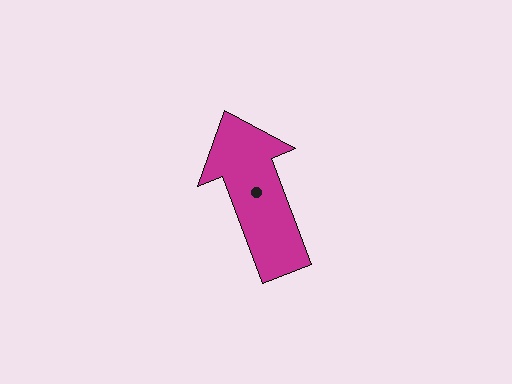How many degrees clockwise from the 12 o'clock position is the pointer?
Approximately 339 degrees.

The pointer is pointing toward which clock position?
Roughly 11 o'clock.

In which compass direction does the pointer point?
North.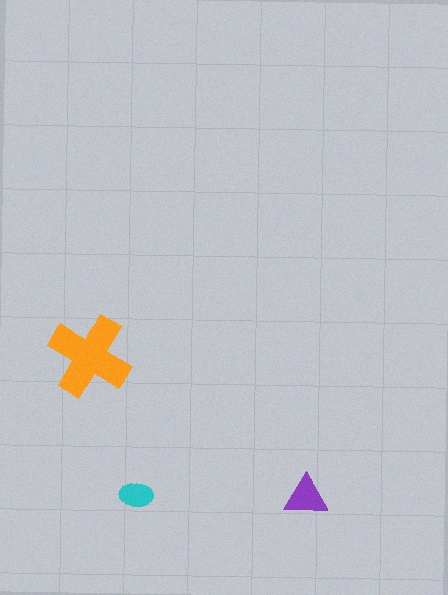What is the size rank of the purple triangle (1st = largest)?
2nd.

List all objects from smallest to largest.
The cyan ellipse, the purple triangle, the orange cross.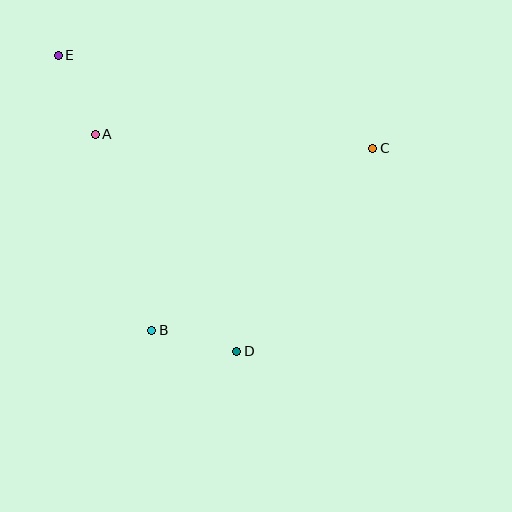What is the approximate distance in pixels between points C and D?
The distance between C and D is approximately 244 pixels.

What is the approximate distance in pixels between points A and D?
The distance between A and D is approximately 259 pixels.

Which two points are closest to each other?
Points B and D are closest to each other.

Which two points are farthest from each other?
Points D and E are farthest from each other.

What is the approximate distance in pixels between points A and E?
The distance between A and E is approximately 87 pixels.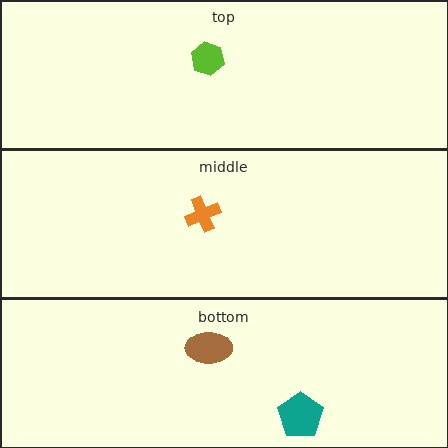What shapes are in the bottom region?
The brown ellipse, the teal pentagon.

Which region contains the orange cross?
The middle region.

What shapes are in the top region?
The lime hexagon.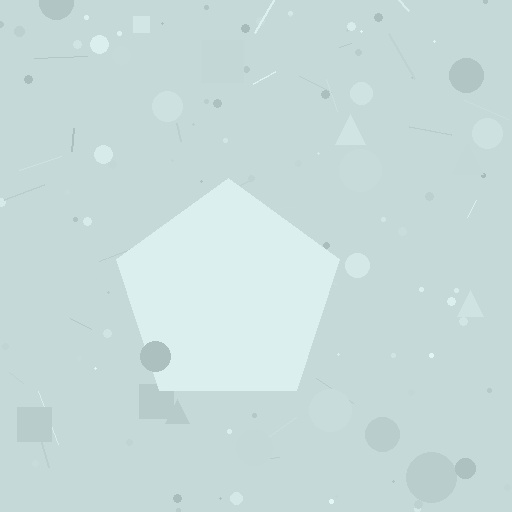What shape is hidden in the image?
A pentagon is hidden in the image.